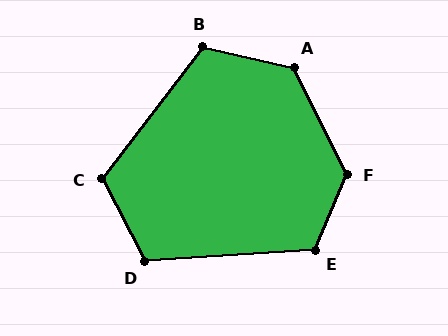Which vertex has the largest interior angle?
F, at approximately 131 degrees.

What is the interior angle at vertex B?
Approximately 115 degrees (obtuse).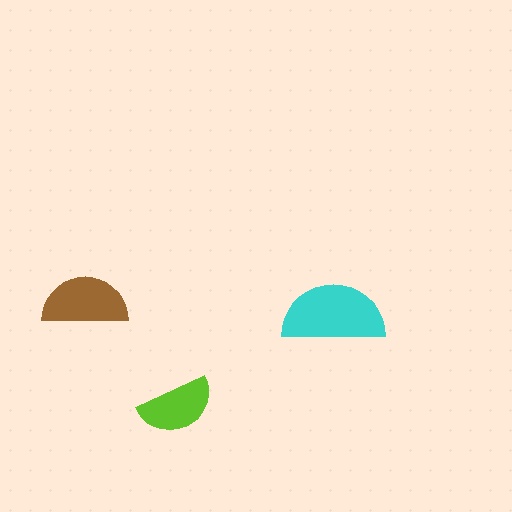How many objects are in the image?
There are 3 objects in the image.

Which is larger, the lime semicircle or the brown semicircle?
The brown one.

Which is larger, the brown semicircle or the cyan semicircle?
The cyan one.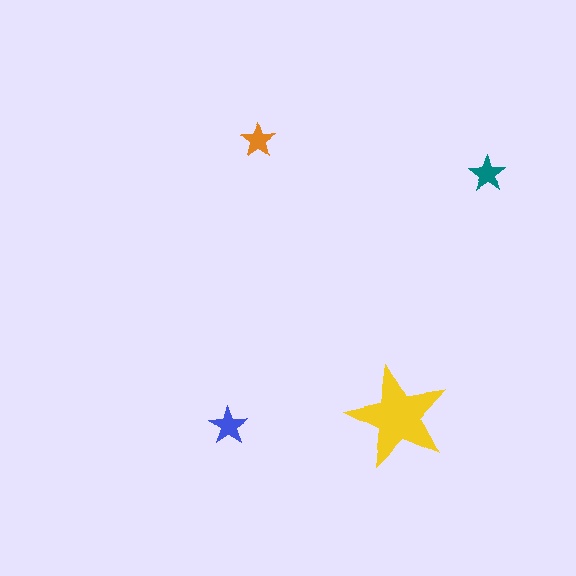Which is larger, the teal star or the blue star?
The blue one.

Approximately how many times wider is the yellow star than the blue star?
About 2.5 times wider.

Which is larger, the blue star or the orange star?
The blue one.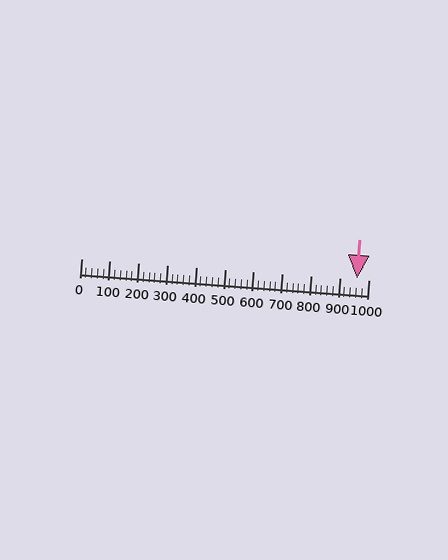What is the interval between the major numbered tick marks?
The major tick marks are spaced 100 units apart.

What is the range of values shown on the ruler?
The ruler shows values from 0 to 1000.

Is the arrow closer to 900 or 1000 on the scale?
The arrow is closer to 1000.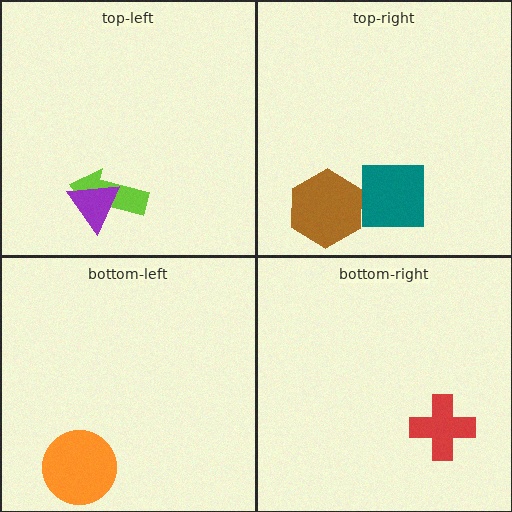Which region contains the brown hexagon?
The top-right region.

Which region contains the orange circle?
The bottom-left region.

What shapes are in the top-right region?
The teal square, the brown hexagon.